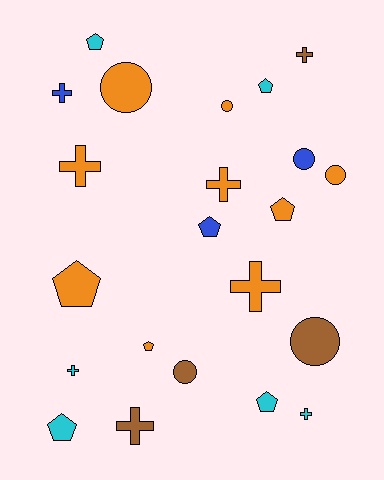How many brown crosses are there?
There are 2 brown crosses.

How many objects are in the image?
There are 22 objects.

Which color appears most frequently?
Orange, with 9 objects.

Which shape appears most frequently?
Cross, with 8 objects.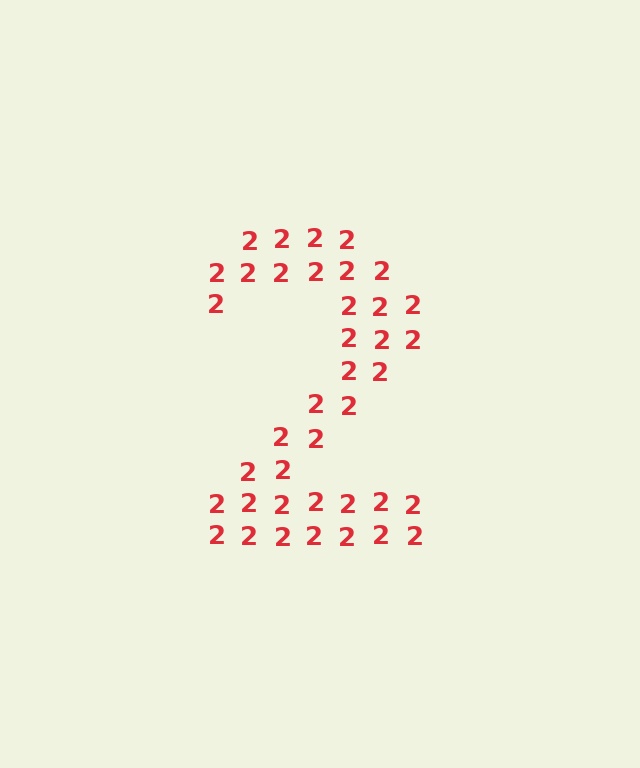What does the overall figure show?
The overall figure shows the digit 2.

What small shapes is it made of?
It is made of small digit 2's.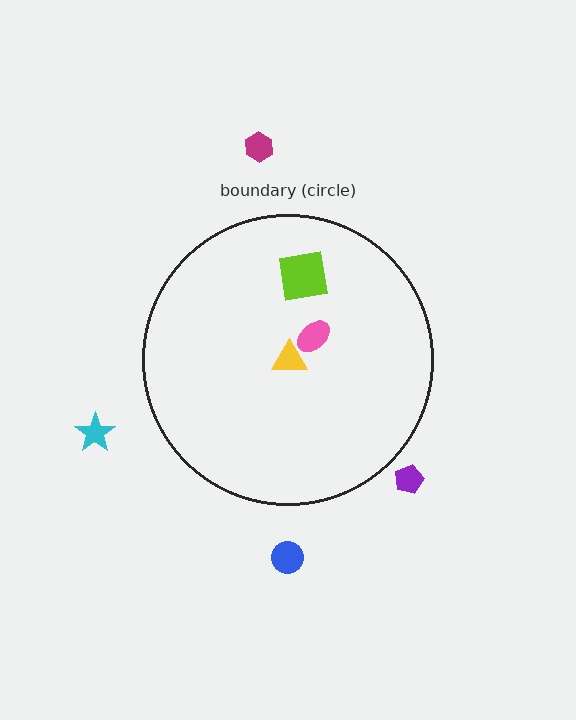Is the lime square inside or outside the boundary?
Inside.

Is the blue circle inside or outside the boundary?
Outside.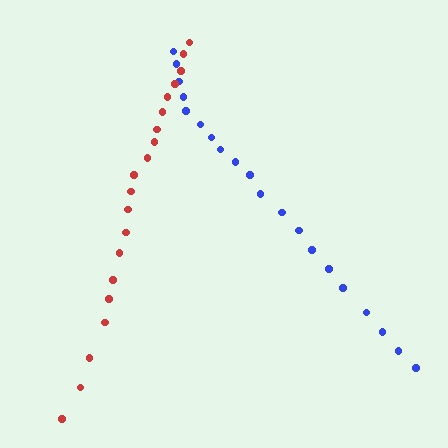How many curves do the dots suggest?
There are 2 distinct paths.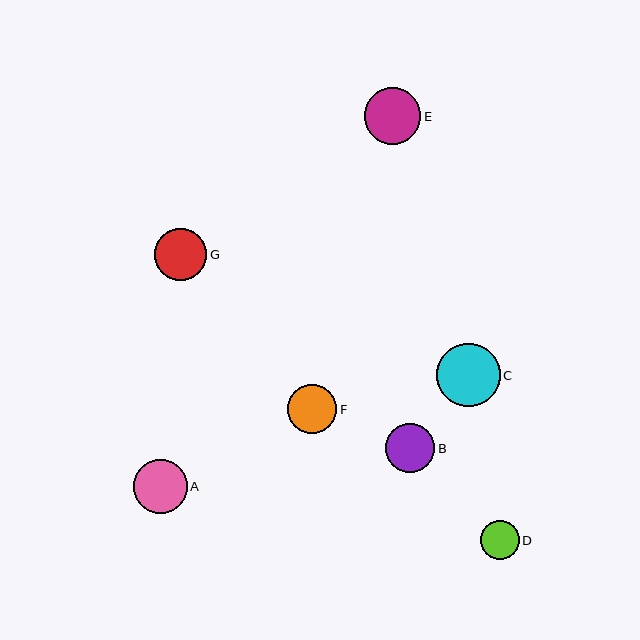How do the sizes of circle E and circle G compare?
Circle E and circle G are approximately the same size.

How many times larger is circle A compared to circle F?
Circle A is approximately 1.1 times the size of circle F.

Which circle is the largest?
Circle C is the largest with a size of approximately 64 pixels.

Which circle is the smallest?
Circle D is the smallest with a size of approximately 39 pixels.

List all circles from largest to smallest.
From largest to smallest: C, E, A, G, B, F, D.